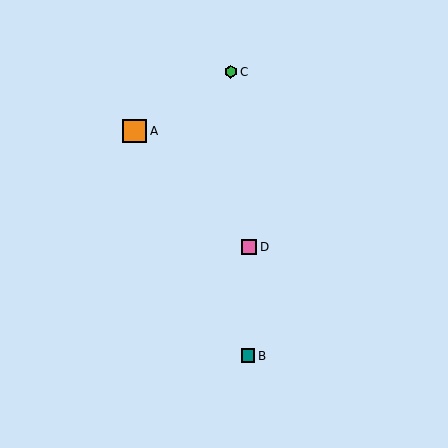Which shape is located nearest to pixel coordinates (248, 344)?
The teal square (labeled B) at (248, 356) is nearest to that location.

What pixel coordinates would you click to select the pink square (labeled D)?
Click at (249, 247) to select the pink square D.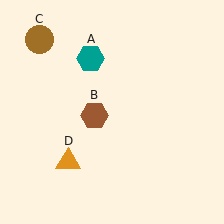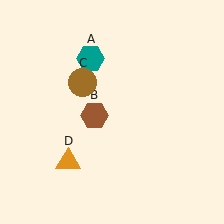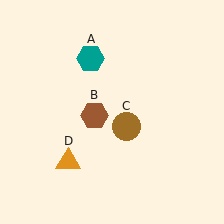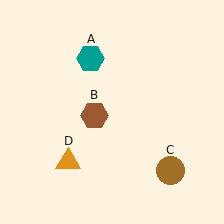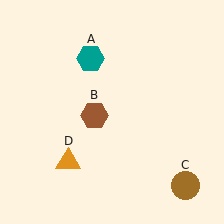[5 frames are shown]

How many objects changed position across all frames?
1 object changed position: brown circle (object C).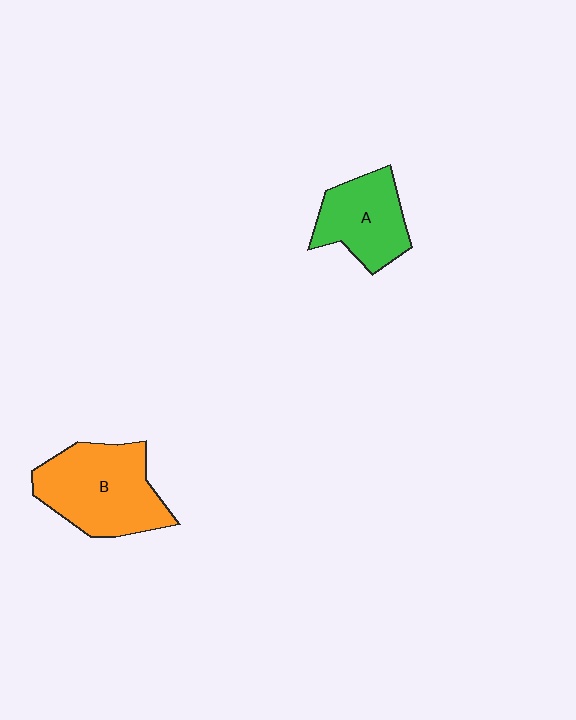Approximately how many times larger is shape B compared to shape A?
Approximately 1.5 times.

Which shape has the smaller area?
Shape A (green).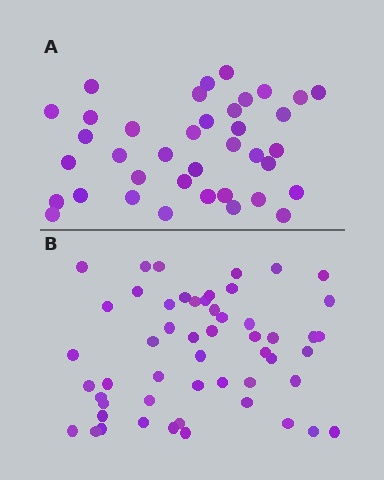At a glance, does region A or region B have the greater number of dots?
Region B (the bottom region) has more dots.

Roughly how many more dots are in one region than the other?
Region B has approximately 15 more dots than region A.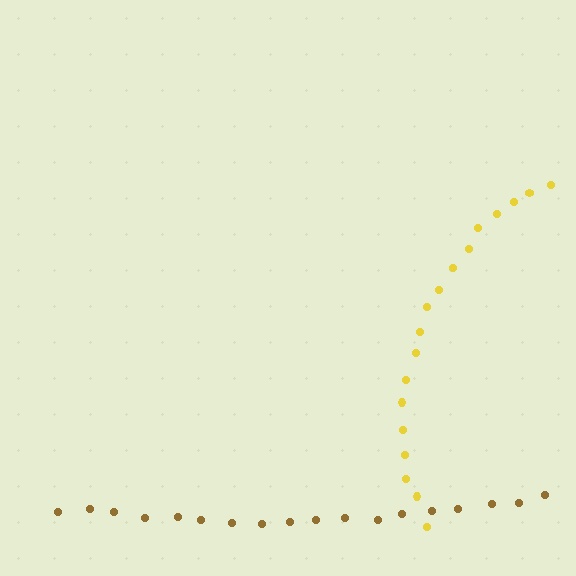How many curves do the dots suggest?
There are 2 distinct paths.